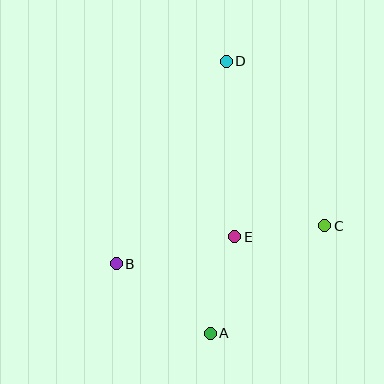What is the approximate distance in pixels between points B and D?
The distance between B and D is approximately 230 pixels.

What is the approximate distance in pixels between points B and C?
The distance between B and C is approximately 212 pixels.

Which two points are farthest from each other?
Points A and D are farthest from each other.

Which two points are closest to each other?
Points C and E are closest to each other.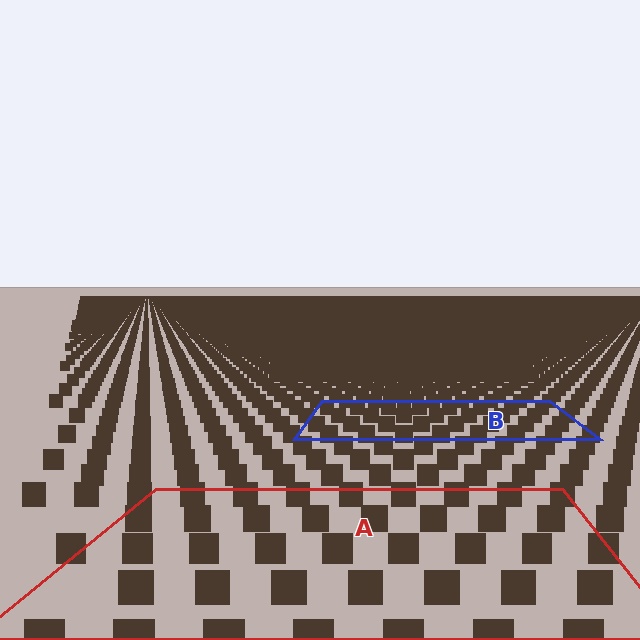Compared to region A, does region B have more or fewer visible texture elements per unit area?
Region B has more texture elements per unit area — they are packed more densely because it is farther away.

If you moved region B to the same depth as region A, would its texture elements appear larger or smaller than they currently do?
They would appear larger. At a closer depth, the same texture elements are projected at a bigger on-screen size.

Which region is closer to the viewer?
Region A is closer. The texture elements there are larger and more spread out.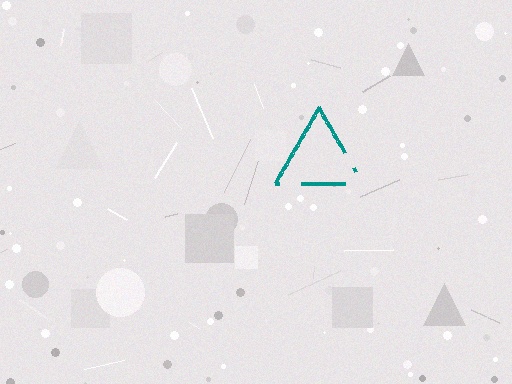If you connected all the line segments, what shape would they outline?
They would outline a triangle.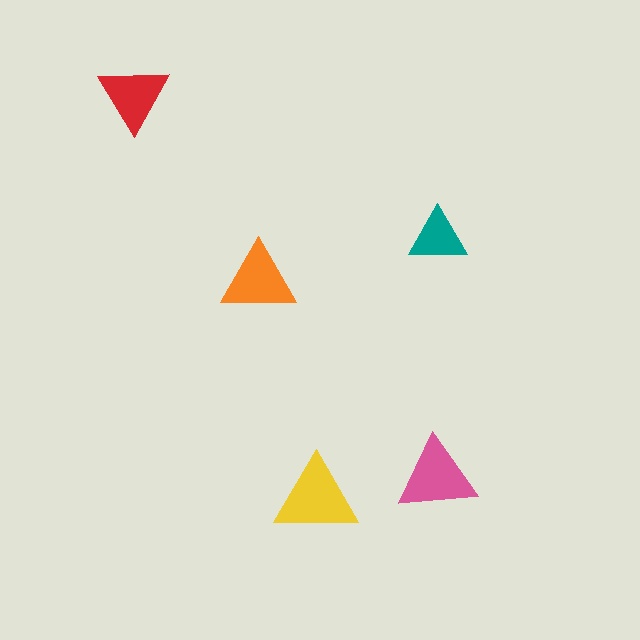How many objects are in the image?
There are 5 objects in the image.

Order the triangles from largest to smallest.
the yellow one, the pink one, the orange one, the red one, the teal one.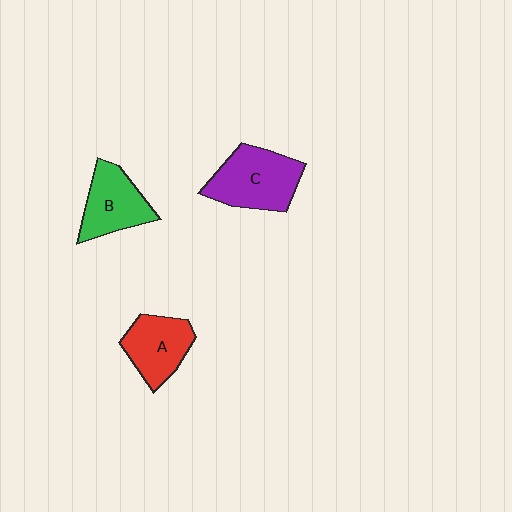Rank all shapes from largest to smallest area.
From largest to smallest: C (purple), B (green), A (red).